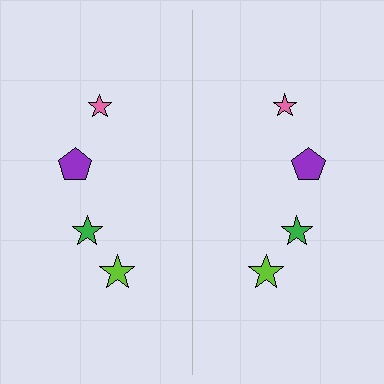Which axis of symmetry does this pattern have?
The pattern has a vertical axis of symmetry running through the center of the image.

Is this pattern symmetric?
Yes, this pattern has bilateral (reflection) symmetry.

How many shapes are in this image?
There are 8 shapes in this image.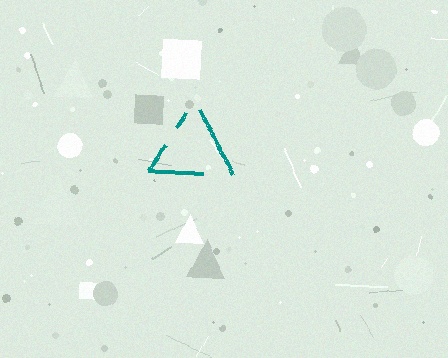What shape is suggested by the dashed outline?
The dashed outline suggests a triangle.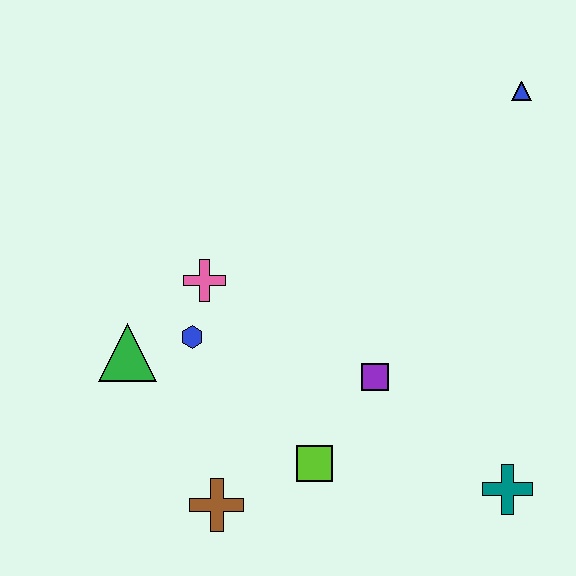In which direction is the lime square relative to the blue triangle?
The lime square is below the blue triangle.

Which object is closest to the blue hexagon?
The pink cross is closest to the blue hexagon.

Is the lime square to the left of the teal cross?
Yes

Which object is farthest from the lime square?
The blue triangle is farthest from the lime square.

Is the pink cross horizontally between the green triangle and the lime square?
Yes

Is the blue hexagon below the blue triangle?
Yes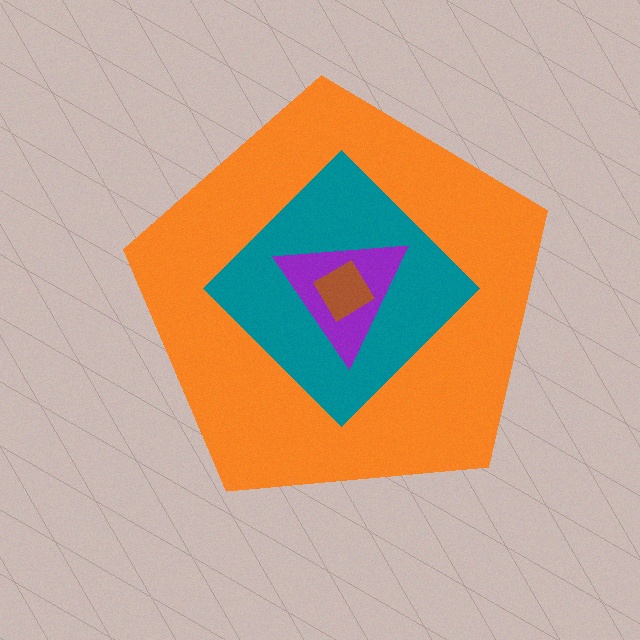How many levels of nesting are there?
4.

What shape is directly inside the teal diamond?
The purple triangle.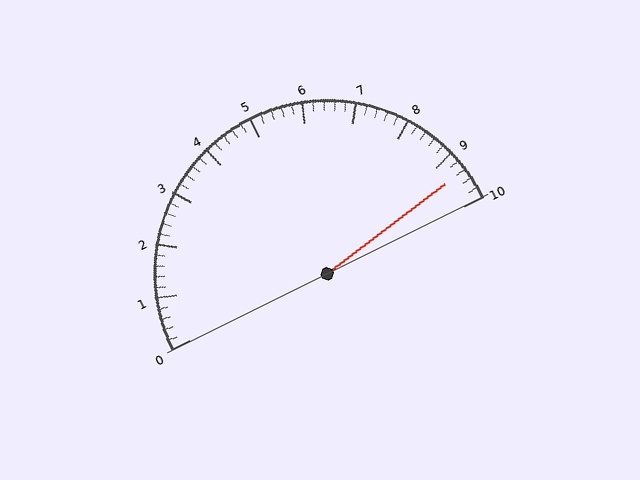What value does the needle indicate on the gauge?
The needle indicates approximately 9.4.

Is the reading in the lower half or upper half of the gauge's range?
The reading is in the upper half of the range (0 to 10).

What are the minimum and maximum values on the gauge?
The gauge ranges from 0 to 10.